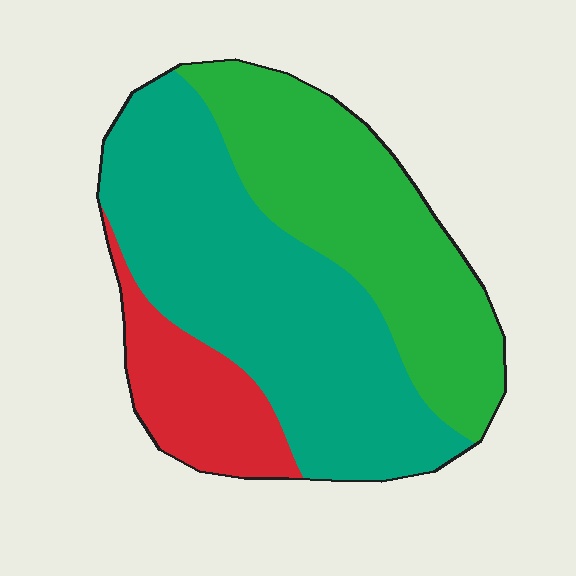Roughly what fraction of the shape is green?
Green covers about 35% of the shape.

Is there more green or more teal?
Teal.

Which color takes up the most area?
Teal, at roughly 50%.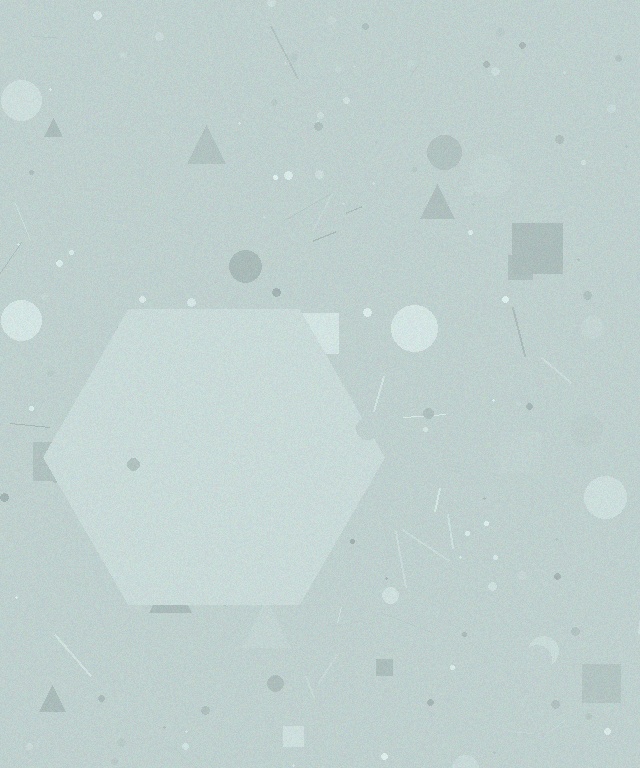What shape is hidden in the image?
A hexagon is hidden in the image.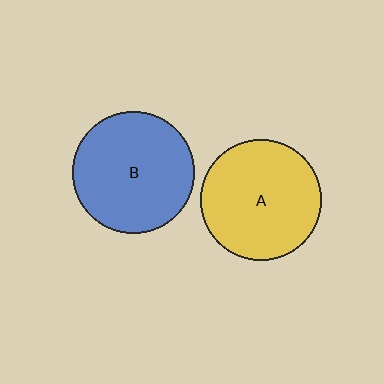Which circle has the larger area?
Circle B (blue).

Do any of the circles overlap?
No, none of the circles overlap.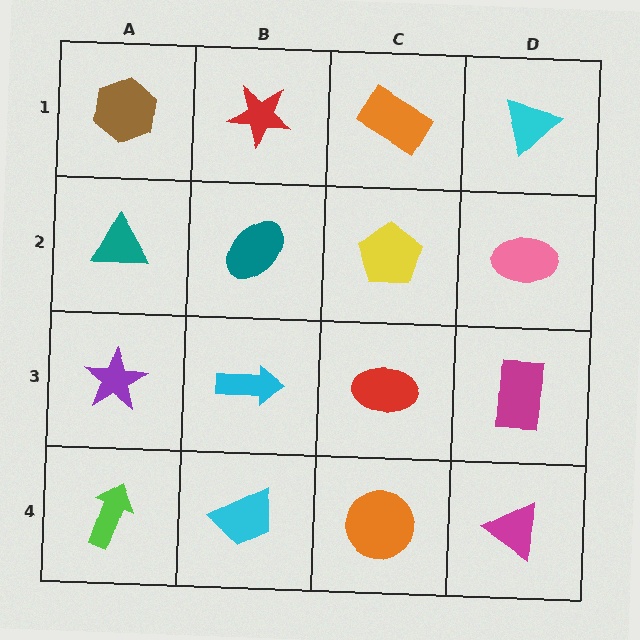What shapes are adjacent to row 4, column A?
A purple star (row 3, column A), a cyan trapezoid (row 4, column B).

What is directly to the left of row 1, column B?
A brown hexagon.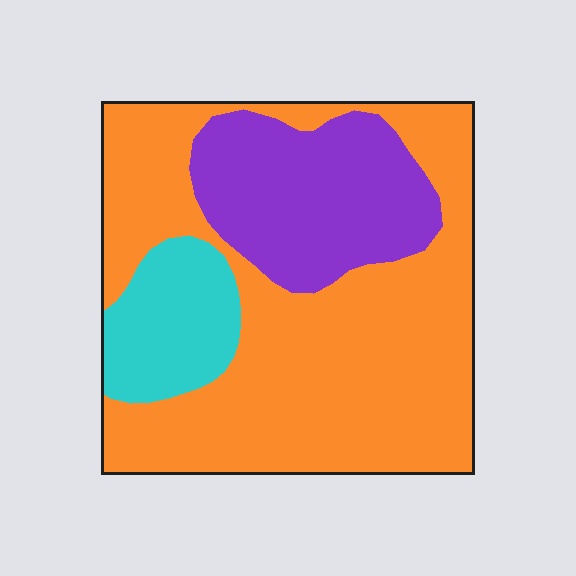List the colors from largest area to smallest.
From largest to smallest: orange, purple, cyan.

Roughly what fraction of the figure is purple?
Purple takes up about one quarter (1/4) of the figure.